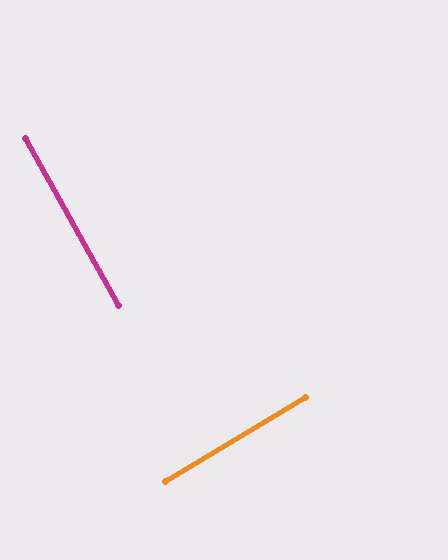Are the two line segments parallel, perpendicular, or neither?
Perpendicular — they meet at approximately 88°.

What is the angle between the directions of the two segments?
Approximately 88 degrees.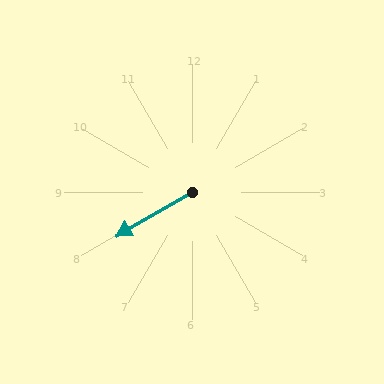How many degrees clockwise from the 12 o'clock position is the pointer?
Approximately 240 degrees.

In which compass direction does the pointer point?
Southwest.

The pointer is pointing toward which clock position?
Roughly 8 o'clock.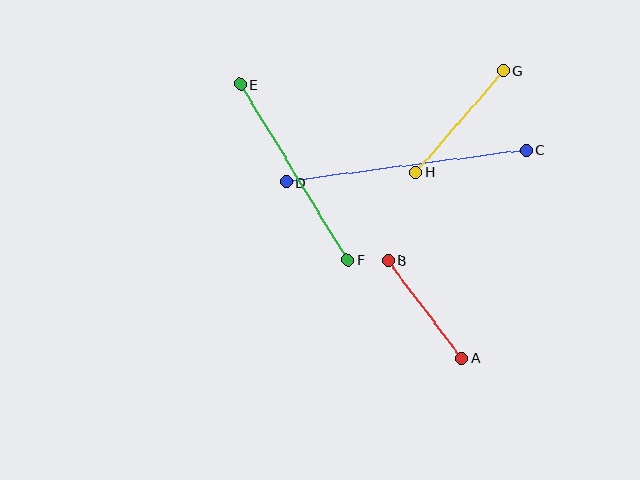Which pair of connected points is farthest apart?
Points C and D are farthest apart.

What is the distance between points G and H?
The distance is approximately 134 pixels.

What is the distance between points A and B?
The distance is approximately 122 pixels.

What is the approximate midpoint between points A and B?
The midpoint is at approximately (425, 309) pixels.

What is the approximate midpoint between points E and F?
The midpoint is at approximately (294, 172) pixels.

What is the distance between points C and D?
The distance is approximately 242 pixels.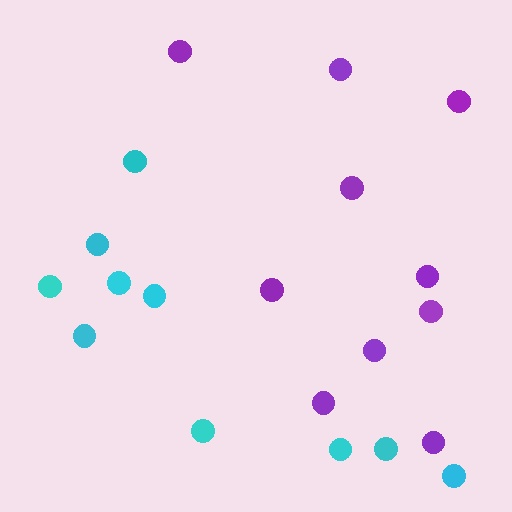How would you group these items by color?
There are 2 groups: one group of purple circles (10) and one group of cyan circles (10).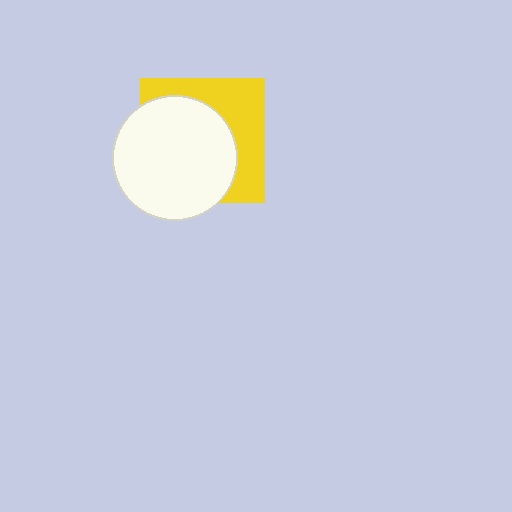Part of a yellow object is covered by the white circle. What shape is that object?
It is a square.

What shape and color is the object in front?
The object in front is a white circle.